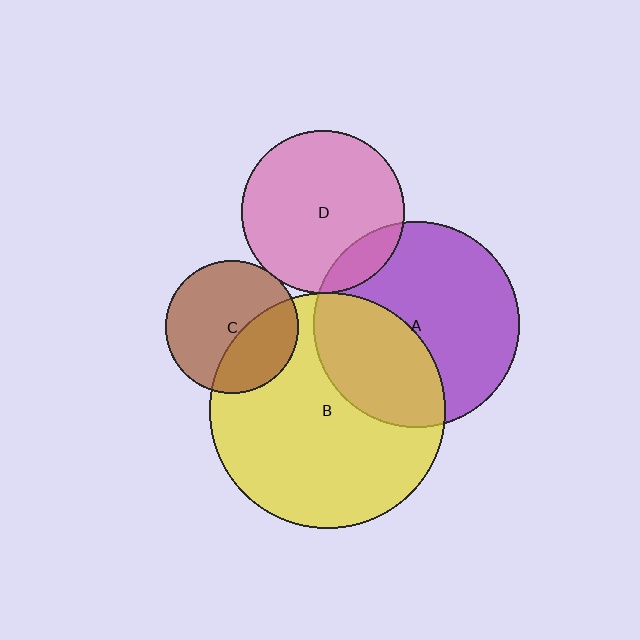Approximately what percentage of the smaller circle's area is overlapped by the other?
Approximately 5%.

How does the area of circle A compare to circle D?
Approximately 1.6 times.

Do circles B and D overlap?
Yes.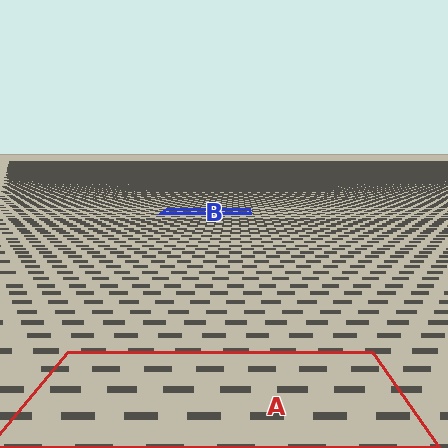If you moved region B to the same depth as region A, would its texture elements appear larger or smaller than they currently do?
They would appear larger. At a closer depth, the same texture elements are projected at a bigger on-screen size.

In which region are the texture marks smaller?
The texture marks are smaller in region B, because it is farther away.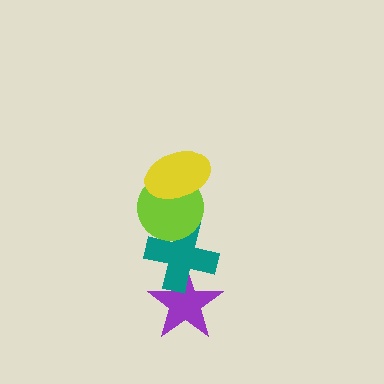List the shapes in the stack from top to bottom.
From top to bottom: the yellow ellipse, the lime circle, the teal cross, the purple star.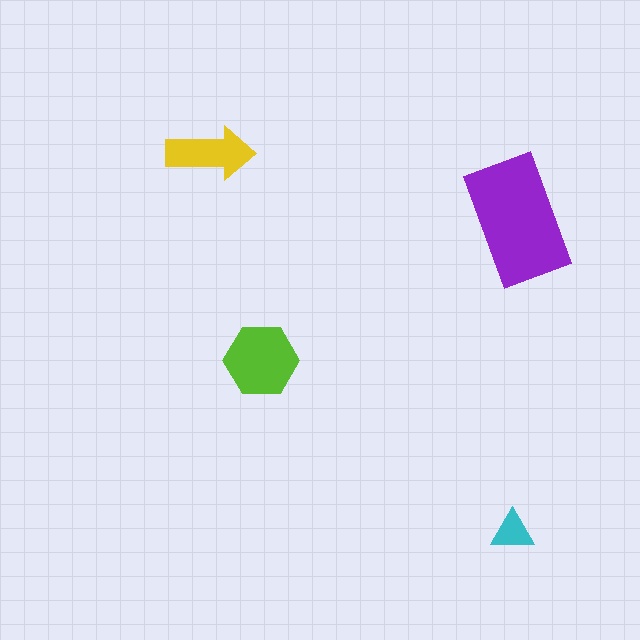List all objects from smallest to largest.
The cyan triangle, the yellow arrow, the lime hexagon, the purple rectangle.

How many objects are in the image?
There are 4 objects in the image.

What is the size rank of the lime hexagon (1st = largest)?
2nd.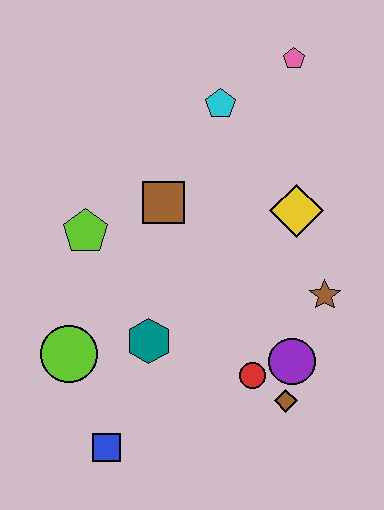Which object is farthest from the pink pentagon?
The blue square is farthest from the pink pentagon.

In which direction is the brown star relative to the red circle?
The brown star is above the red circle.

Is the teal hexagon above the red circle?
Yes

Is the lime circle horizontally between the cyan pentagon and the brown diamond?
No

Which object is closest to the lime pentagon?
The brown square is closest to the lime pentagon.